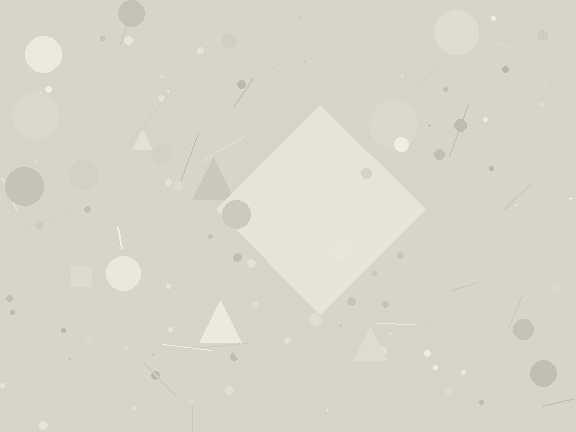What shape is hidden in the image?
A diamond is hidden in the image.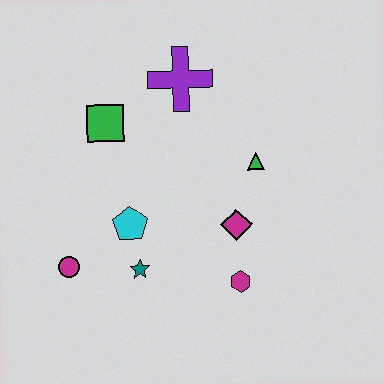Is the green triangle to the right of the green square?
Yes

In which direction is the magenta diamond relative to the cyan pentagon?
The magenta diamond is to the right of the cyan pentagon.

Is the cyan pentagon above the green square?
No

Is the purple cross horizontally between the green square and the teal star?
No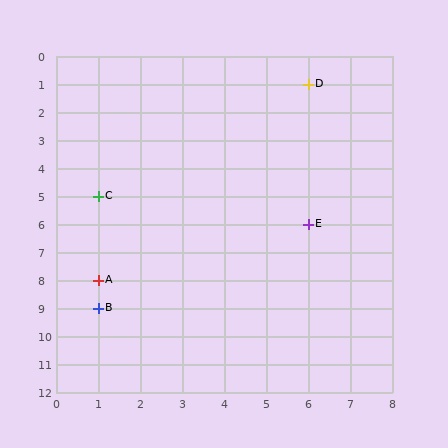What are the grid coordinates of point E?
Point E is at grid coordinates (6, 6).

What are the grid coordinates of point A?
Point A is at grid coordinates (1, 8).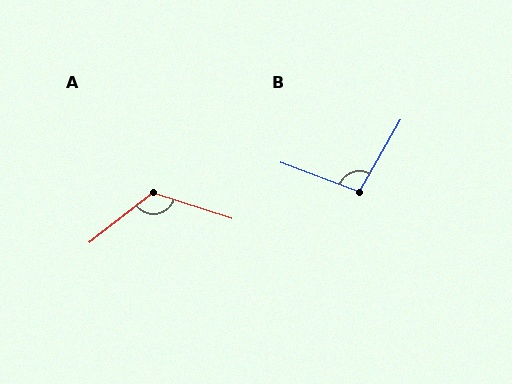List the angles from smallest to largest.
B (99°), A (124°).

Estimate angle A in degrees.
Approximately 124 degrees.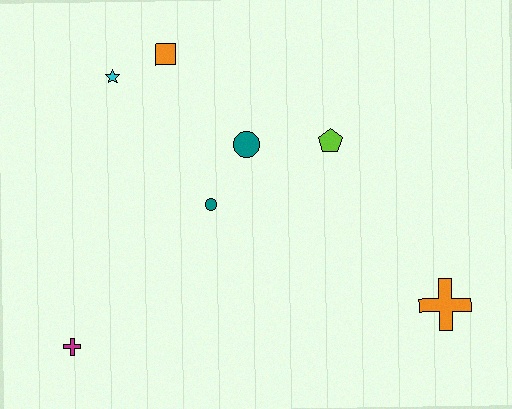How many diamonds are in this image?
There are no diamonds.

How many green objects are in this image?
There are no green objects.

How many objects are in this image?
There are 7 objects.